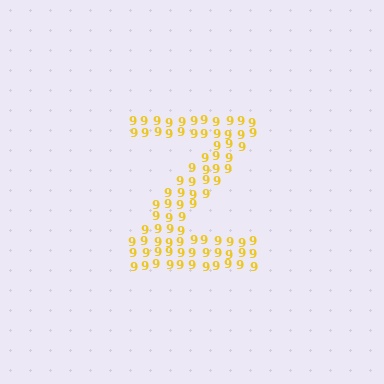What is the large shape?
The large shape is the letter Z.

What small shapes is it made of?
It is made of small digit 9's.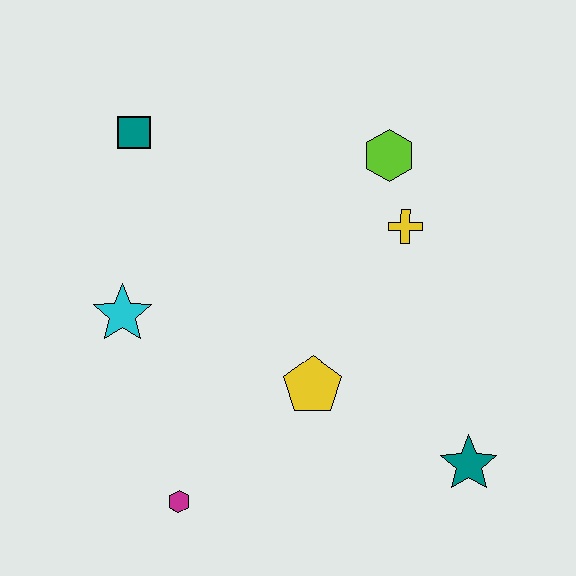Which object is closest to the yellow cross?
The lime hexagon is closest to the yellow cross.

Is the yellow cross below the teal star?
No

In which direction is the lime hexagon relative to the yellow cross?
The lime hexagon is above the yellow cross.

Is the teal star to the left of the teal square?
No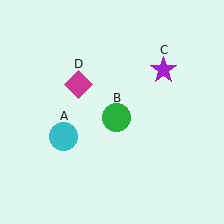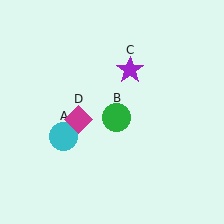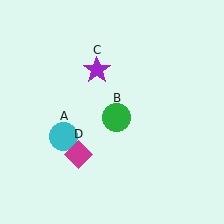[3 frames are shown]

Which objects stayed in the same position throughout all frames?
Cyan circle (object A) and green circle (object B) remained stationary.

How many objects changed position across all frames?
2 objects changed position: purple star (object C), magenta diamond (object D).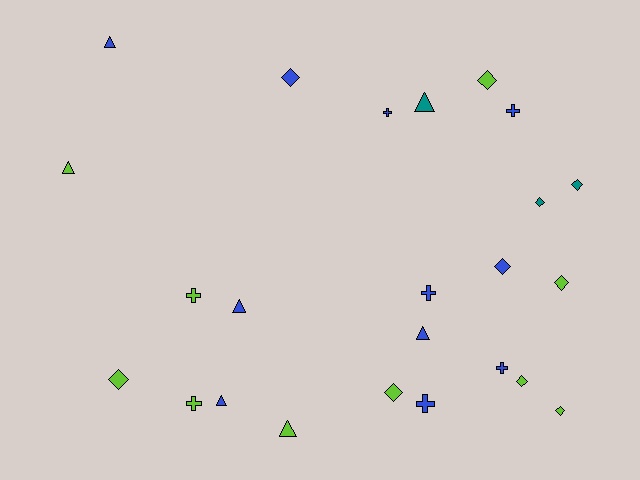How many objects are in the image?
There are 24 objects.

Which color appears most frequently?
Blue, with 11 objects.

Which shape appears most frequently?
Diamond, with 10 objects.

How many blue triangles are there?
There are 4 blue triangles.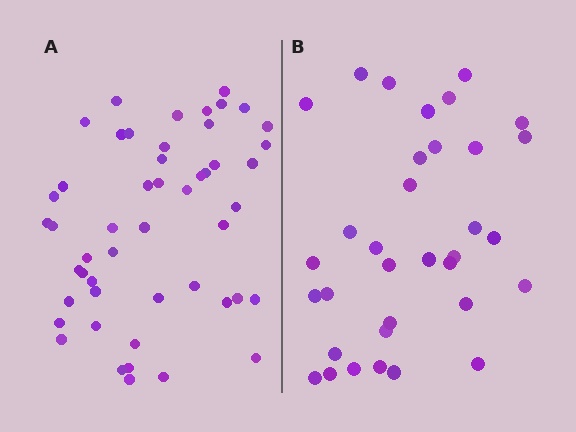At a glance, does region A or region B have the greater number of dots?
Region A (the left region) has more dots.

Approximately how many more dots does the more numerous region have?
Region A has approximately 15 more dots than region B.